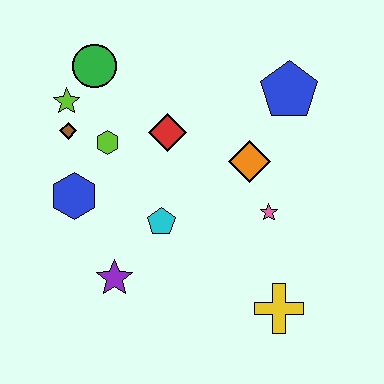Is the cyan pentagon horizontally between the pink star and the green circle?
Yes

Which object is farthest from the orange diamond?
The lime star is farthest from the orange diamond.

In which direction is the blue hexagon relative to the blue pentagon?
The blue hexagon is to the left of the blue pentagon.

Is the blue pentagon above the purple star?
Yes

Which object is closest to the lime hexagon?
The brown diamond is closest to the lime hexagon.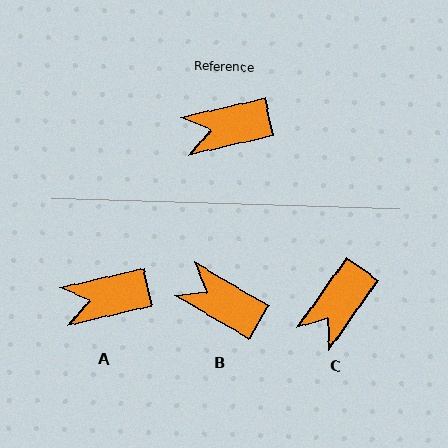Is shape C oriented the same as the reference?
No, it is off by about 42 degrees.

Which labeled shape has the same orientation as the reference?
A.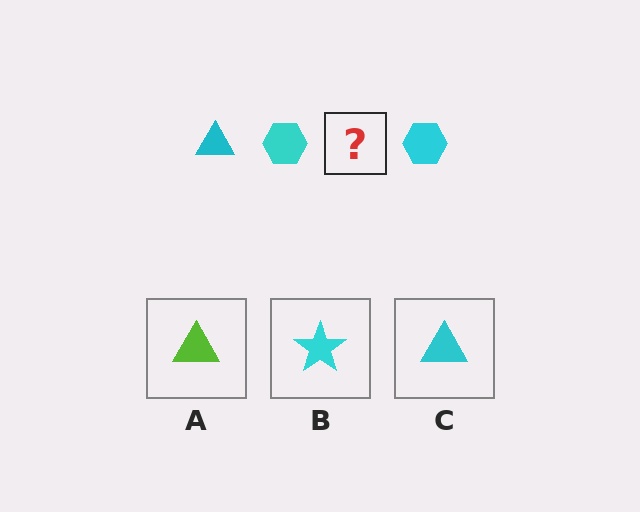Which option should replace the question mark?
Option C.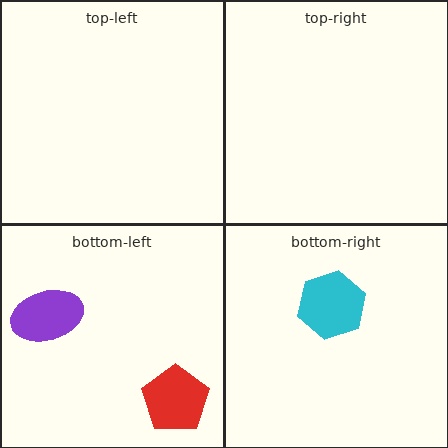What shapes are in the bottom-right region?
The cyan hexagon.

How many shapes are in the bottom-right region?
1.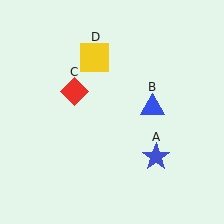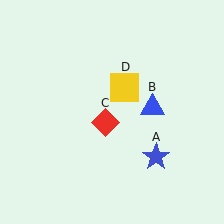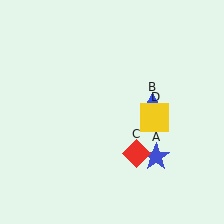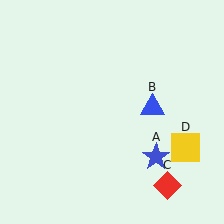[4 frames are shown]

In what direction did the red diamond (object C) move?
The red diamond (object C) moved down and to the right.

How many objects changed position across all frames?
2 objects changed position: red diamond (object C), yellow square (object D).